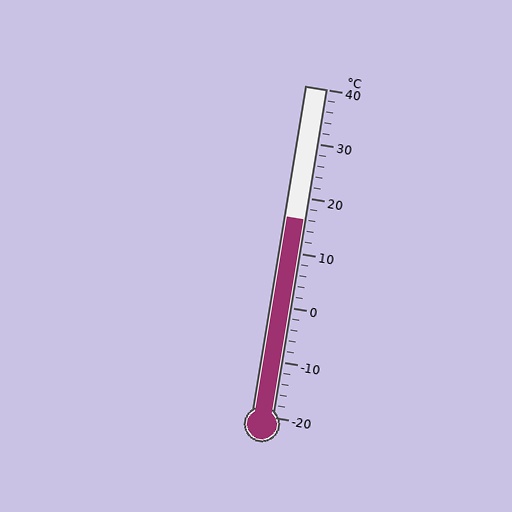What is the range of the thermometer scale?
The thermometer scale ranges from -20°C to 40°C.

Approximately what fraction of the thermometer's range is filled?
The thermometer is filled to approximately 60% of its range.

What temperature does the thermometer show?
The thermometer shows approximately 16°C.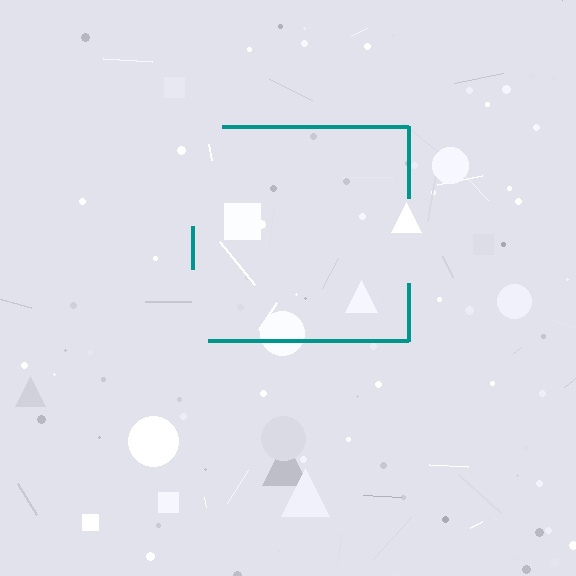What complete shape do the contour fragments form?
The contour fragments form a square.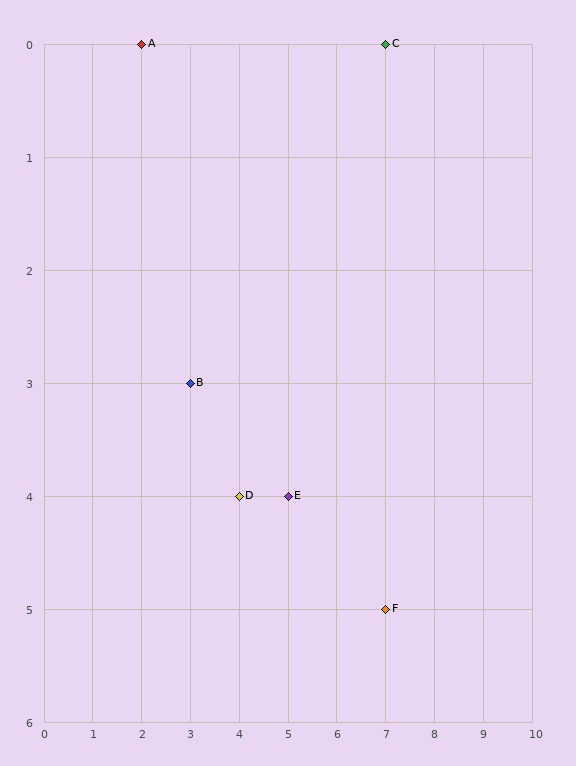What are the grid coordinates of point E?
Point E is at grid coordinates (5, 4).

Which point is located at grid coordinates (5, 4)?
Point E is at (5, 4).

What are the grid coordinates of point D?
Point D is at grid coordinates (4, 4).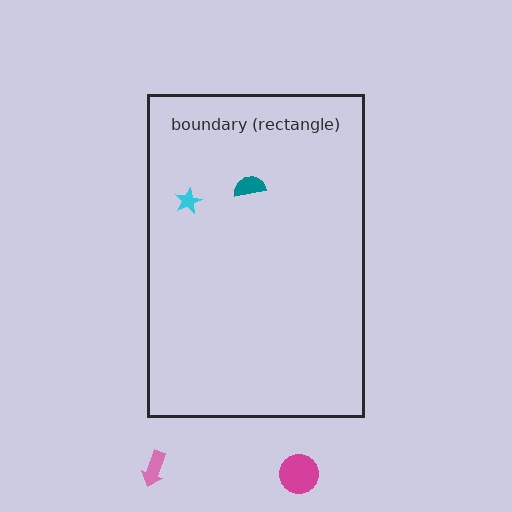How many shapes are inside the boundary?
2 inside, 2 outside.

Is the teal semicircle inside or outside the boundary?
Inside.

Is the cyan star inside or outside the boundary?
Inside.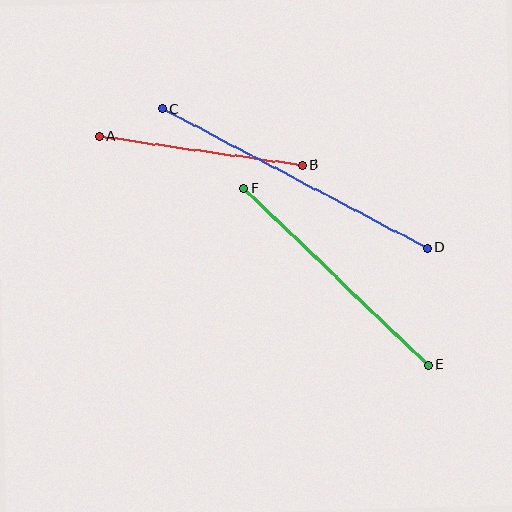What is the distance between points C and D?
The distance is approximately 298 pixels.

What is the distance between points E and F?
The distance is approximately 255 pixels.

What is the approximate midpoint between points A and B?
The midpoint is at approximately (200, 150) pixels.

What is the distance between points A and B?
The distance is approximately 205 pixels.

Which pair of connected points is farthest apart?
Points C and D are farthest apart.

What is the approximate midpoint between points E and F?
The midpoint is at approximately (336, 277) pixels.